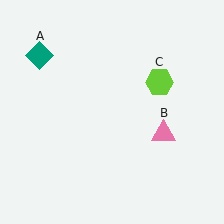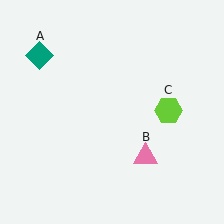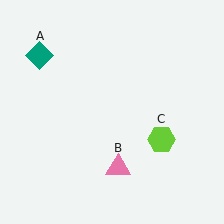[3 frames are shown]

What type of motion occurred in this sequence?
The pink triangle (object B), lime hexagon (object C) rotated clockwise around the center of the scene.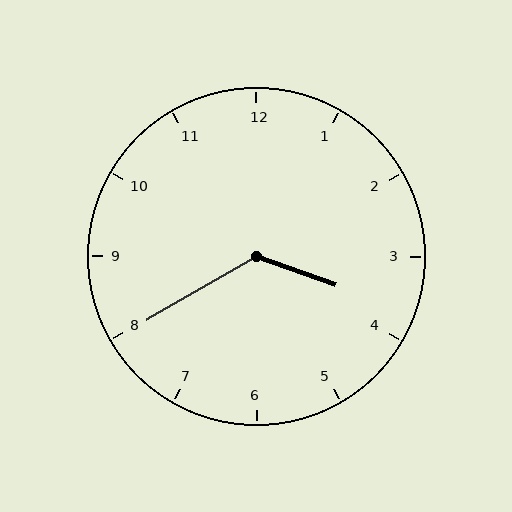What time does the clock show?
3:40.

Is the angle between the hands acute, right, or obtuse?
It is obtuse.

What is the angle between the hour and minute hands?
Approximately 130 degrees.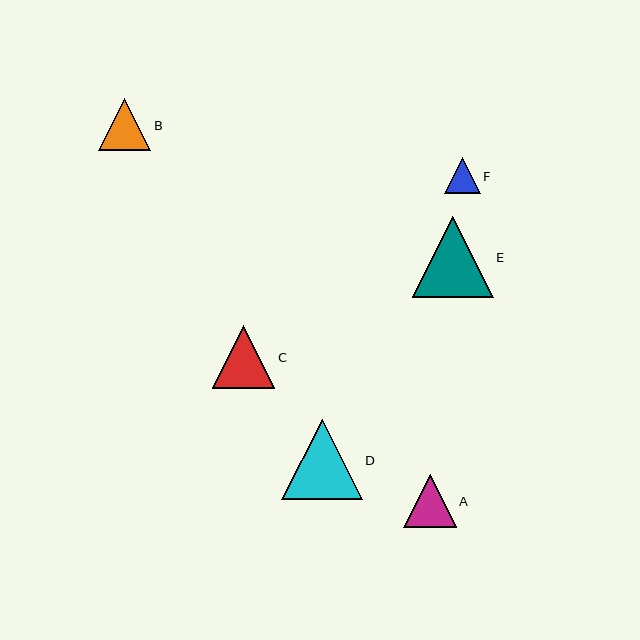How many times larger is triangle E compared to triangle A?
Triangle E is approximately 1.5 times the size of triangle A.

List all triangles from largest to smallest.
From largest to smallest: E, D, C, A, B, F.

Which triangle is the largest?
Triangle E is the largest with a size of approximately 81 pixels.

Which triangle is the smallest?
Triangle F is the smallest with a size of approximately 36 pixels.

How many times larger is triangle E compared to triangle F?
Triangle E is approximately 2.2 times the size of triangle F.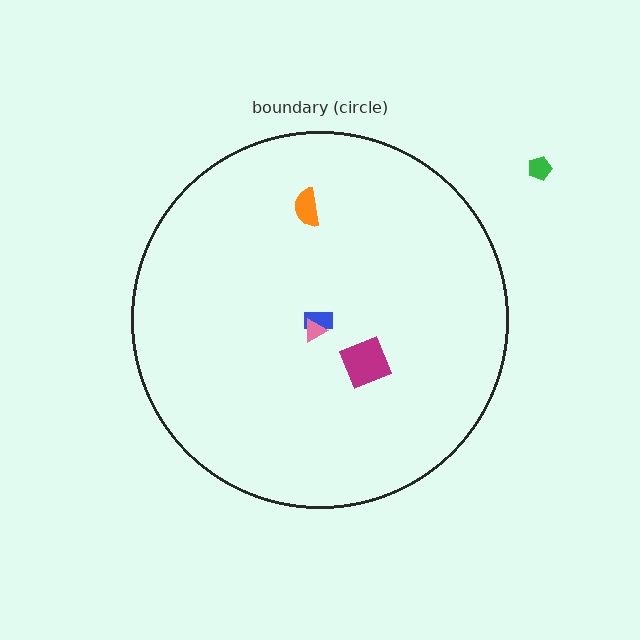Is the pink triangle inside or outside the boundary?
Inside.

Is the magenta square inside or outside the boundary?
Inside.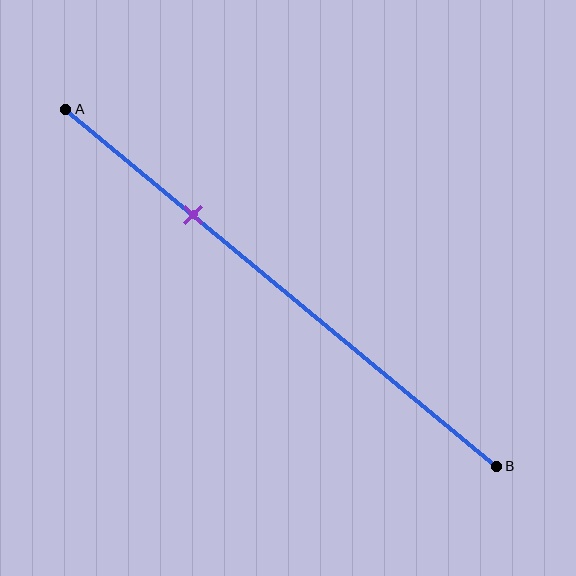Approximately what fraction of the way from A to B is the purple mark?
The purple mark is approximately 30% of the way from A to B.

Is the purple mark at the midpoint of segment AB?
No, the mark is at about 30% from A, not at the 50% midpoint.